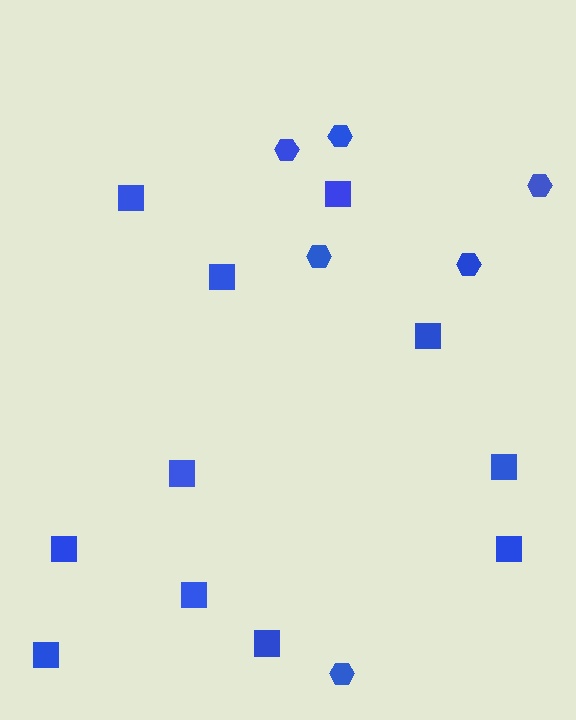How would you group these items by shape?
There are 2 groups: one group of squares (11) and one group of hexagons (6).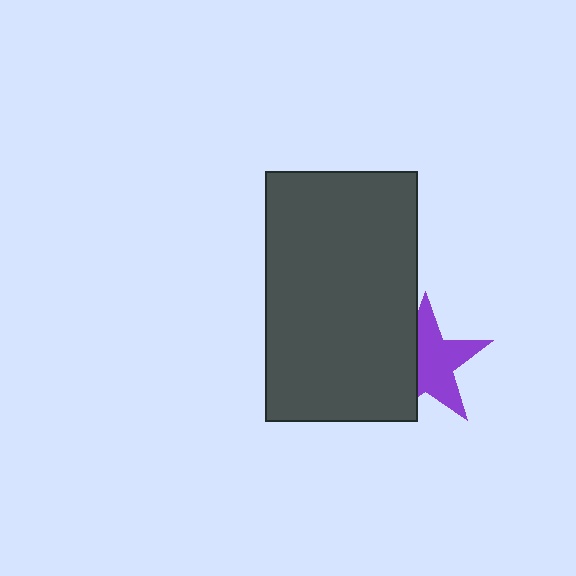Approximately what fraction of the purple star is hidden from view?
Roughly 38% of the purple star is hidden behind the dark gray rectangle.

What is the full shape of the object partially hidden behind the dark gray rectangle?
The partially hidden object is a purple star.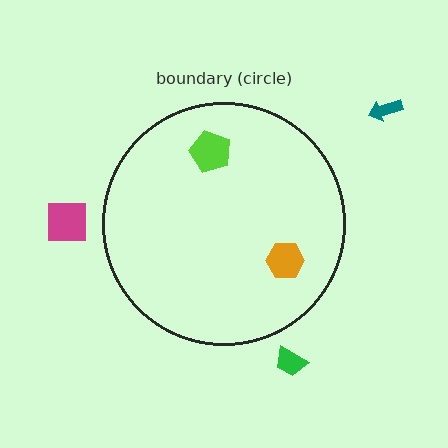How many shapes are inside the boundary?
2 inside, 3 outside.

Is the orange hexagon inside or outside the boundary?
Inside.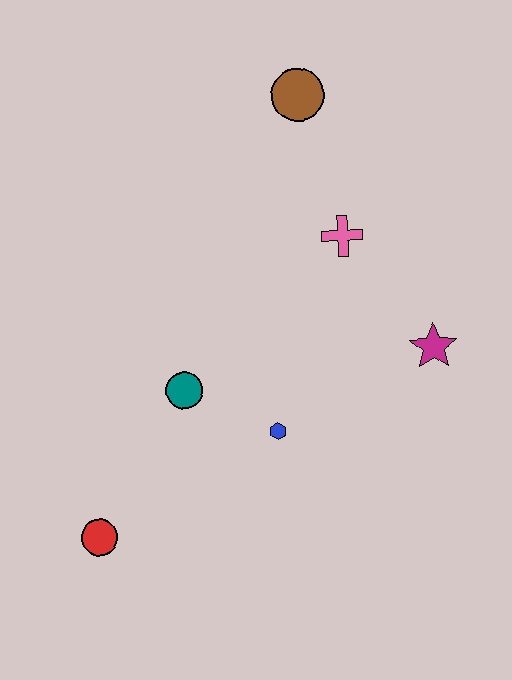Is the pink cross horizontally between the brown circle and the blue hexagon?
No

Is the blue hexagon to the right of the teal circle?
Yes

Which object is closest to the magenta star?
The pink cross is closest to the magenta star.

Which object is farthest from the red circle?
The brown circle is farthest from the red circle.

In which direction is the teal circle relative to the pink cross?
The teal circle is to the left of the pink cross.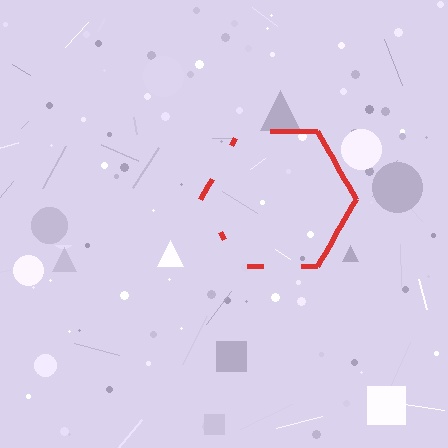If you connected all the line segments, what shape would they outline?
They would outline a hexagon.